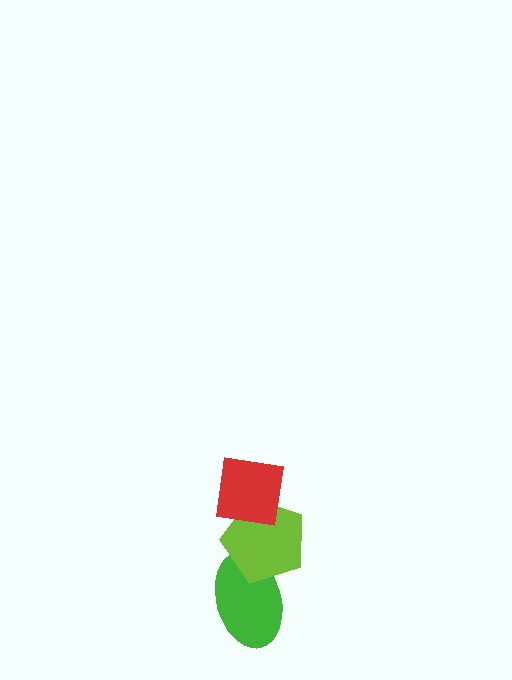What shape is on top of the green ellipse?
The lime pentagon is on top of the green ellipse.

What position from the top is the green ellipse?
The green ellipse is 3rd from the top.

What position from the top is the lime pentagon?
The lime pentagon is 2nd from the top.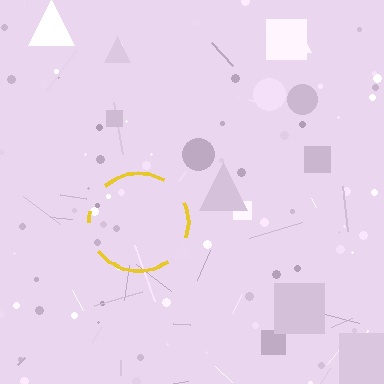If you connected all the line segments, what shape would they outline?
They would outline a circle.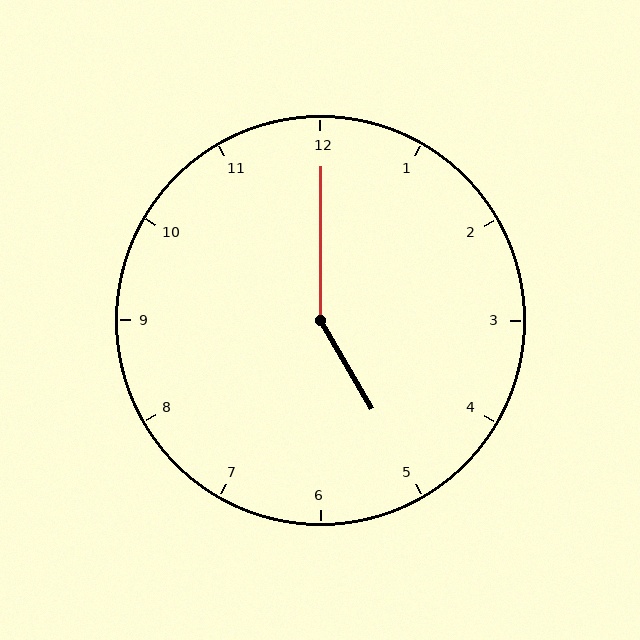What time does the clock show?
5:00.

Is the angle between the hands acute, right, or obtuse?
It is obtuse.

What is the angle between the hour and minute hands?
Approximately 150 degrees.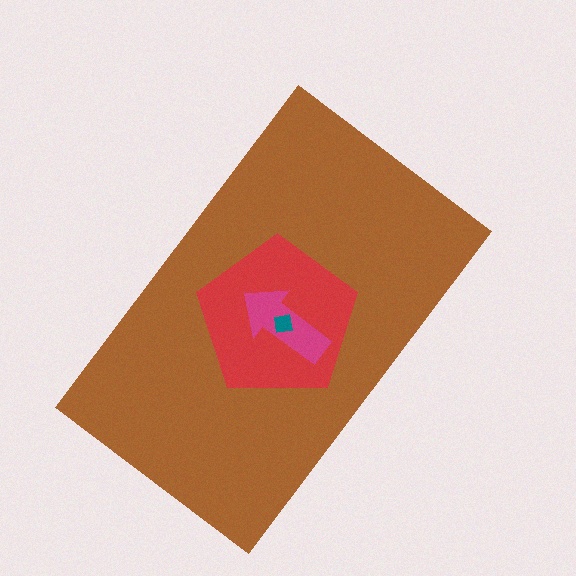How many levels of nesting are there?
4.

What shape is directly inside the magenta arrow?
The teal square.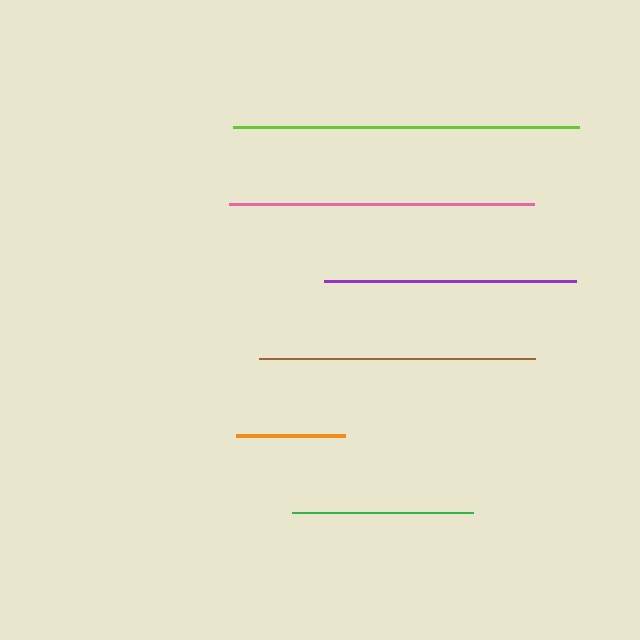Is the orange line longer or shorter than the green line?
The green line is longer than the orange line.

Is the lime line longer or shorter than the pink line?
The lime line is longer than the pink line.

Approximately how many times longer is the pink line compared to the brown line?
The pink line is approximately 1.1 times the length of the brown line.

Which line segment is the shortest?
The orange line is the shortest at approximately 109 pixels.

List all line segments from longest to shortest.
From longest to shortest: lime, pink, brown, purple, green, orange.